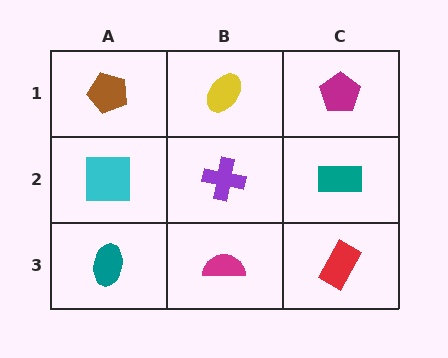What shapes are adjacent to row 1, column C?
A teal rectangle (row 2, column C), a yellow ellipse (row 1, column B).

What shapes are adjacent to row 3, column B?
A purple cross (row 2, column B), a teal ellipse (row 3, column A), a red rectangle (row 3, column C).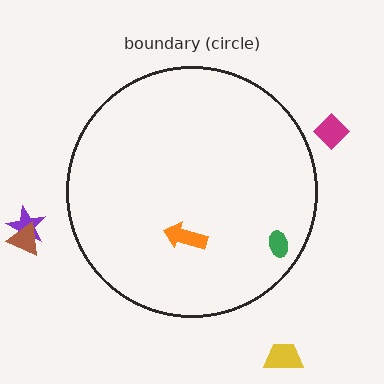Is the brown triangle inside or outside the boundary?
Outside.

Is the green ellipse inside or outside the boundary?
Inside.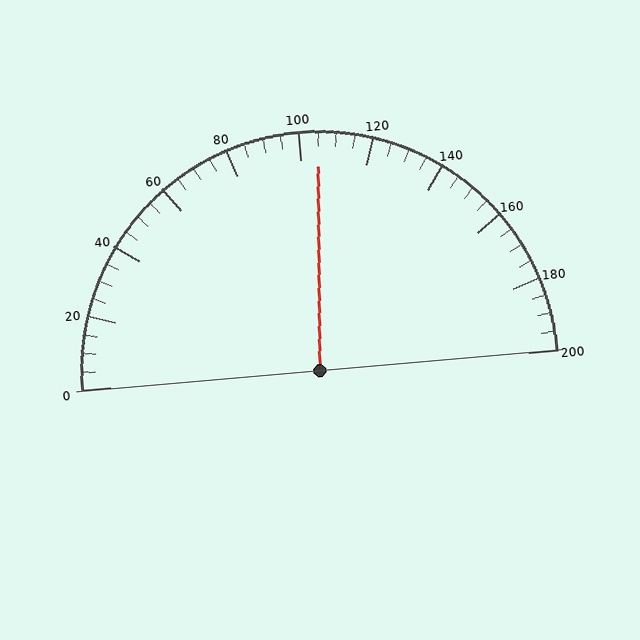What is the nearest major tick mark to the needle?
The nearest major tick mark is 100.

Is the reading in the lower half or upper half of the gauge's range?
The reading is in the upper half of the range (0 to 200).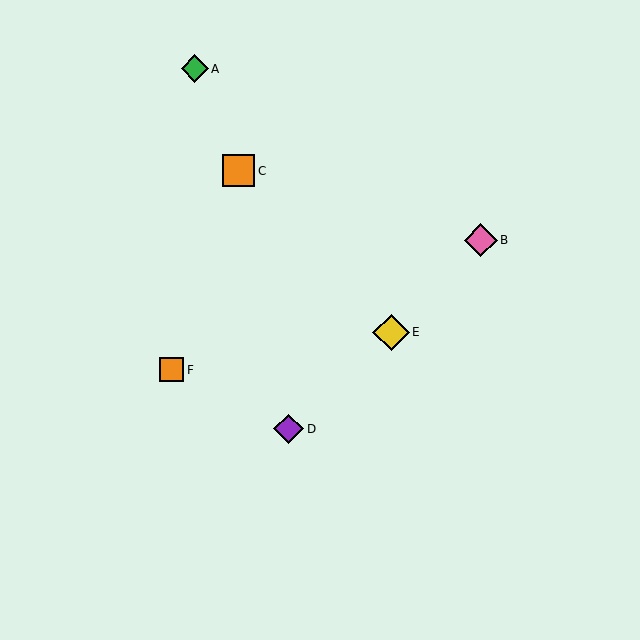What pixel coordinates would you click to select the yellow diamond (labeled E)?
Click at (391, 332) to select the yellow diamond E.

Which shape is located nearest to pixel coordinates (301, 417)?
The purple diamond (labeled D) at (289, 429) is nearest to that location.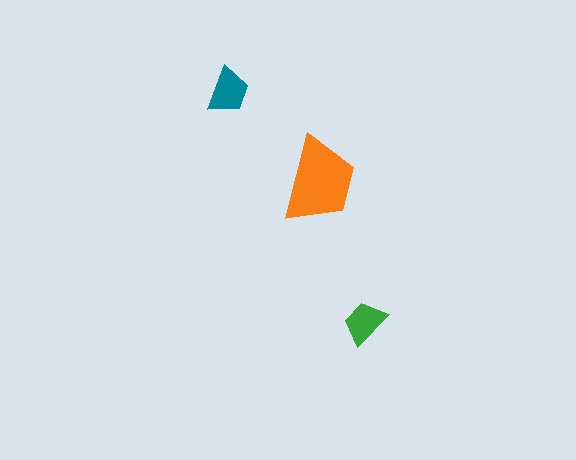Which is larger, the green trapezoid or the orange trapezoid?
The orange one.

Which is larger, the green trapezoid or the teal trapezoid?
The teal one.